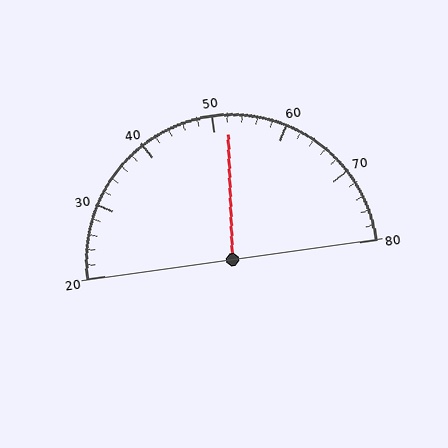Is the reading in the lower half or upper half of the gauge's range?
The reading is in the upper half of the range (20 to 80).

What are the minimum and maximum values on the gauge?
The gauge ranges from 20 to 80.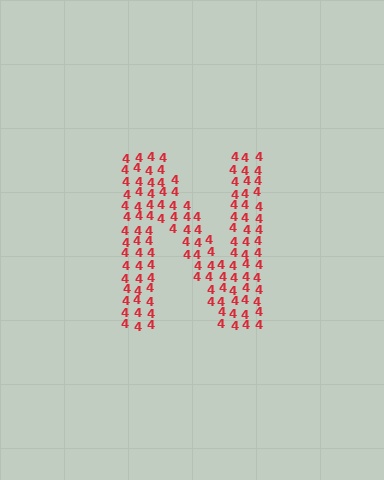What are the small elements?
The small elements are digit 4's.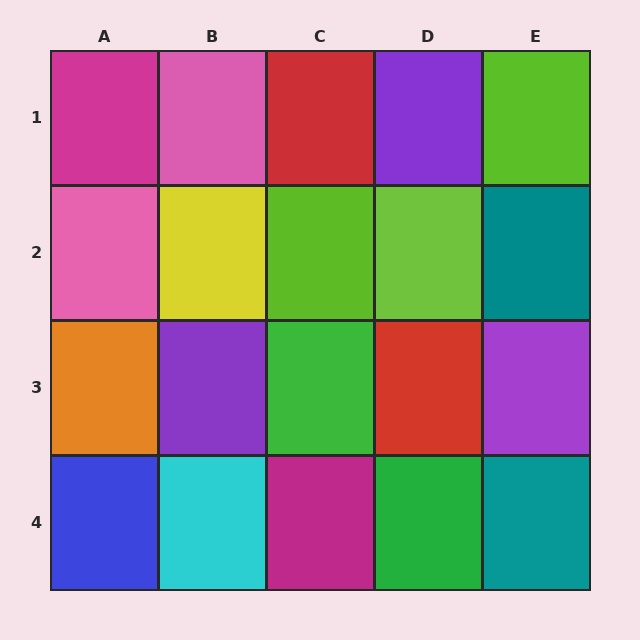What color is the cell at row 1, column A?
Magenta.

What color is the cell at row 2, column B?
Yellow.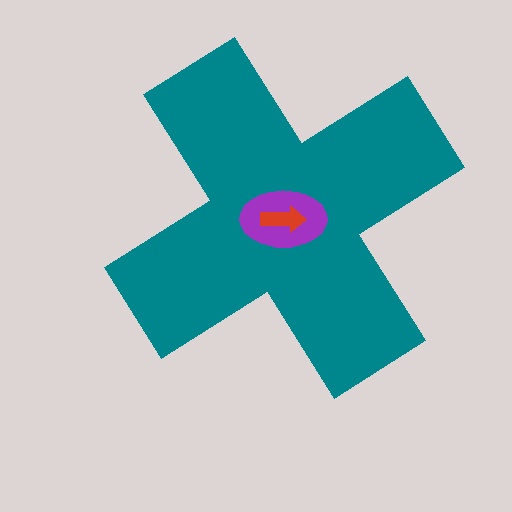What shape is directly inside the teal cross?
The purple ellipse.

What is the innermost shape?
The red arrow.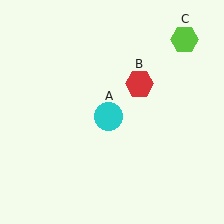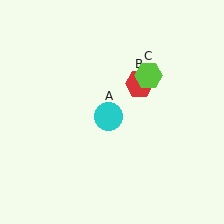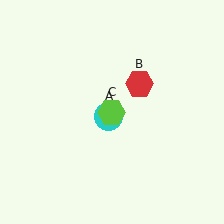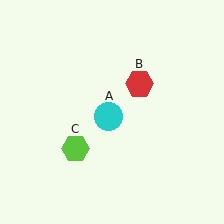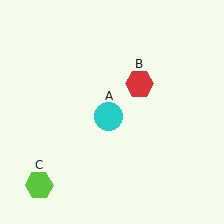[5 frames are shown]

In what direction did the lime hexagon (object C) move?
The lime hexagon (object C) moved down and to the left.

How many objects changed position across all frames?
1 object changed position: lime hexagon (object C).